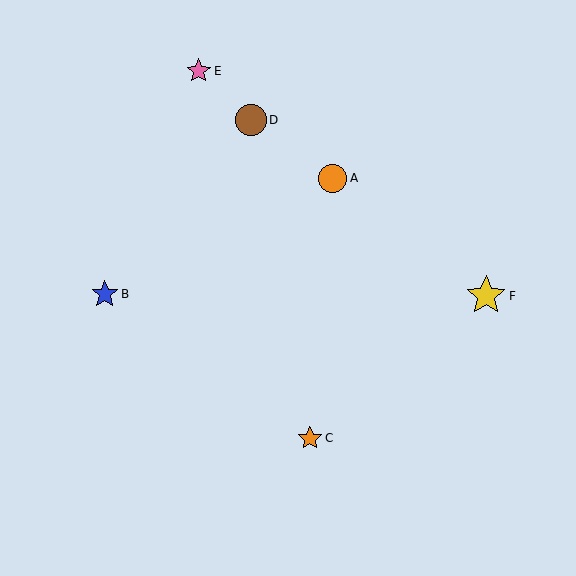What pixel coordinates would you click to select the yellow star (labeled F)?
Click at (486, 296) to select the yellow star F.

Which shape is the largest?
The yellow star (labeled F) is the largest.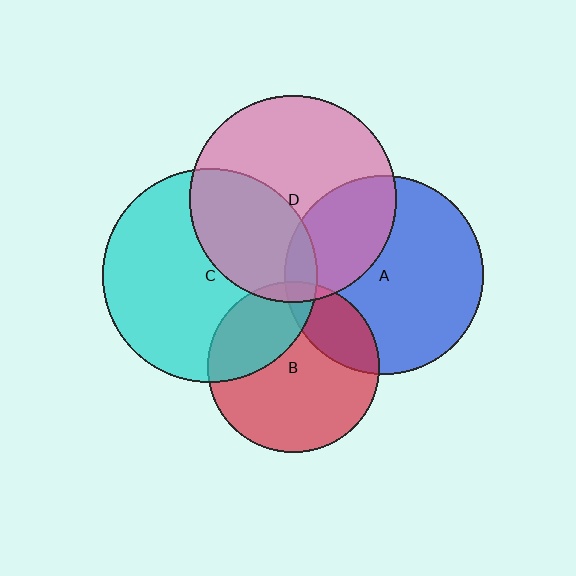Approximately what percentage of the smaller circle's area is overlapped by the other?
Approximately 5%.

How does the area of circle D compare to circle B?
Approximately 1.5 times.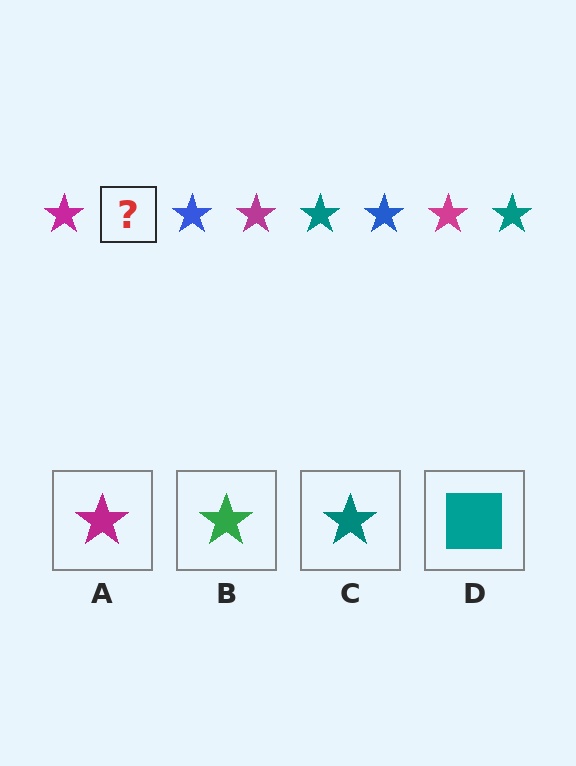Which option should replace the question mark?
Option C.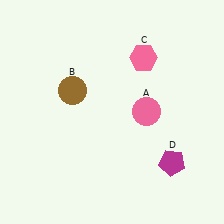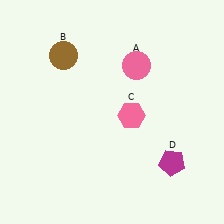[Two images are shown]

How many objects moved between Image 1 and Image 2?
3 objects moved between the two images.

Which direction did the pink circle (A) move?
The pink circle (A) moved up.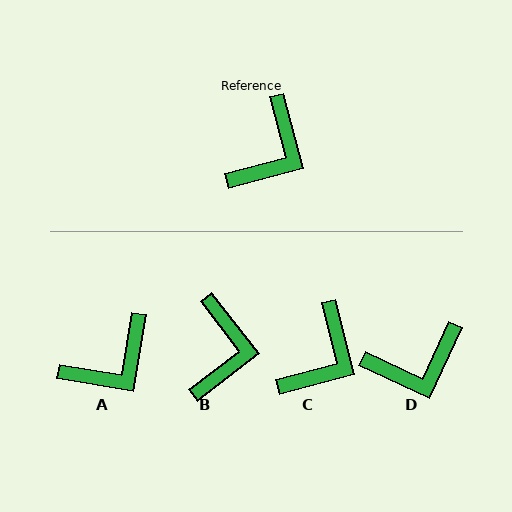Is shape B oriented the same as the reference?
No, it is off by about 23 degrees.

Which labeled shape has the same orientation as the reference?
C.